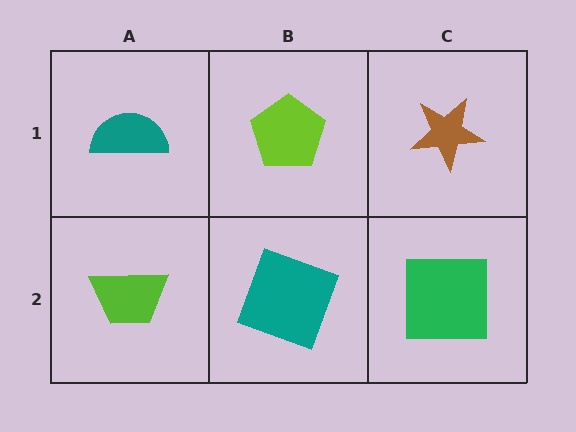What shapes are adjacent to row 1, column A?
A lime trapezoid (row 2, column A), a lime pentagon (row 1, column B).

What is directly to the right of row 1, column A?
A lime pentagon.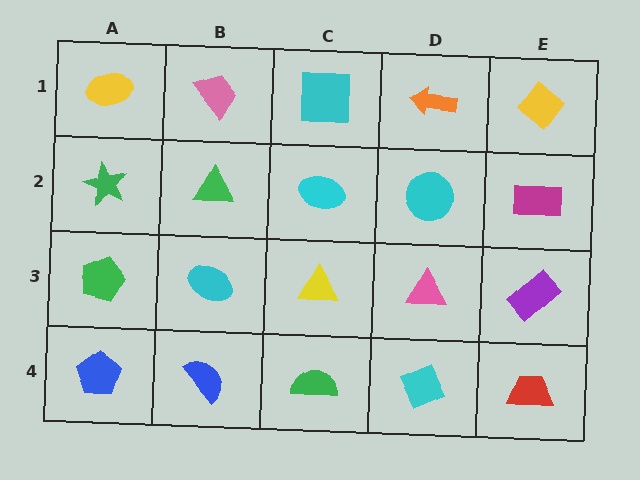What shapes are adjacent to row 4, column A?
A green pentagon (row 3, column A), a blue semicircle (row 4, column B).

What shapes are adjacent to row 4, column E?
A purple rectangle (row 3, column E), a cyan diamond (row 4, column D).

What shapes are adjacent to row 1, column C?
A cyan ellipse (row 2, column C), a pink trapezoid (row 1, column B), an orange arrow (row 1, column D).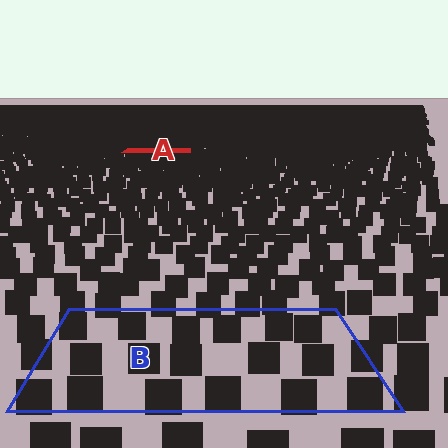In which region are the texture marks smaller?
The texture marks are smaller in region A, because it is farther away.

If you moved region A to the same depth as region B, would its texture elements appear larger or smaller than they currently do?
They would appear larger. At a closer depth, the same texture elements are projected at a bigger on-screen size.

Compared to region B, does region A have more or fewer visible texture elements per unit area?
Region A has more texture elements per unit area — they are packed more densely because it is farther away.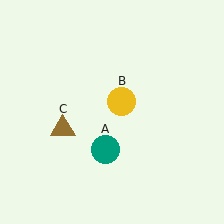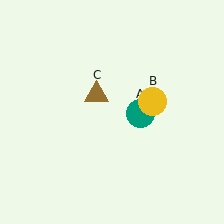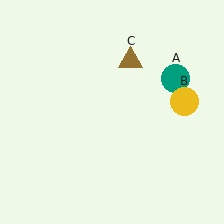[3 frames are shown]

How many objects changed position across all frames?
3 objects changed position: teal circle (object A), yellow circle (object B), brown triangle (object C).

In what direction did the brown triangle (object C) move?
The brown triangle (object C) moved up and to the right.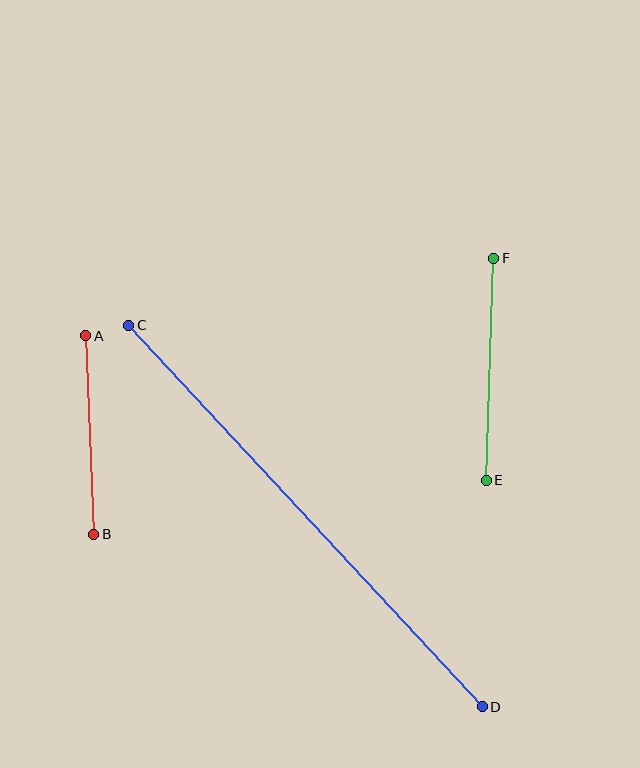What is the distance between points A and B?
The distance is approximately 198 pixels.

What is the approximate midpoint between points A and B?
The midpoint is at approximately (90, 435) pixels.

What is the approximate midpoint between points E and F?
The midpoint is at approximately (490, 369) pixels.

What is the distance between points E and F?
The distance is approximately 222 pixels.